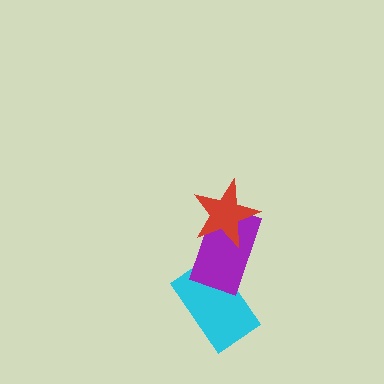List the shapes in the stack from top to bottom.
From top to bottom: the red star, the purple rectangle, the cyan rectangle.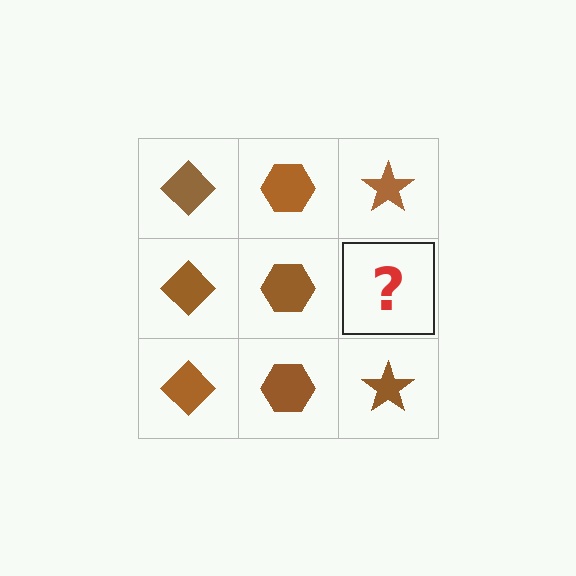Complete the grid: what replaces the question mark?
The question mark should be replaced with a brown star.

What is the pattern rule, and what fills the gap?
The rule is that each column has a consistent shape. The gap should be filled with a brown star.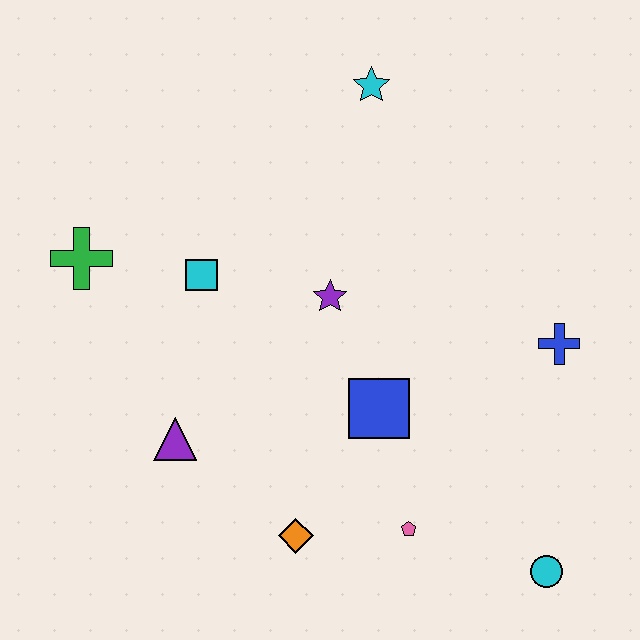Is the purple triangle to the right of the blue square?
No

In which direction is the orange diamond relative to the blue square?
The orange diamond is below the blue square.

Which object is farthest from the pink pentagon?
The cyan star is farthest from the pink pentagon.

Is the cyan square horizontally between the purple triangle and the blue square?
Yes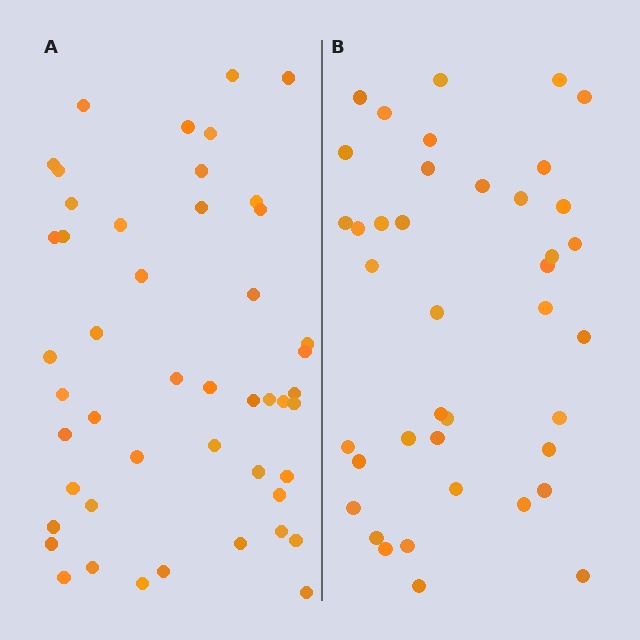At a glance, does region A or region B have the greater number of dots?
Region A (the left region) has more dots.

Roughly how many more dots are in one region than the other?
Region A has roughly 8 or so more dots than region B.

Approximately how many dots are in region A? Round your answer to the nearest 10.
About 50 dots. (The exact count is 48, which rounds to 50.)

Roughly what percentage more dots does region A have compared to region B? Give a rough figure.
About 20% more.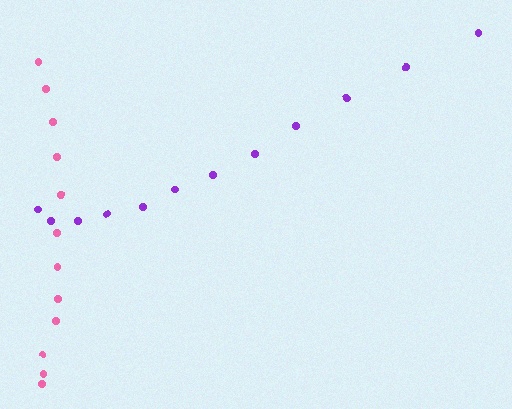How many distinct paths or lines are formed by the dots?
There are 2 distinct paths.